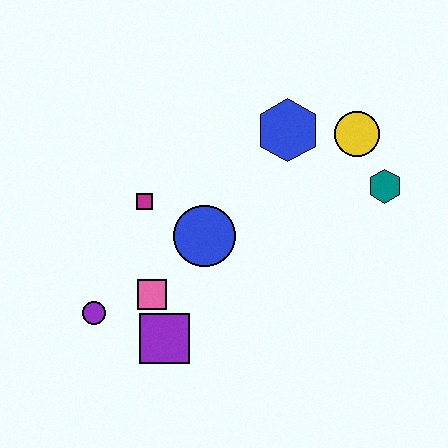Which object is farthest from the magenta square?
The teal hexagon is farthest from the magenta square.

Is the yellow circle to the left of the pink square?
No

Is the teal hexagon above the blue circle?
Yes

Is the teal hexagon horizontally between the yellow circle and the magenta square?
No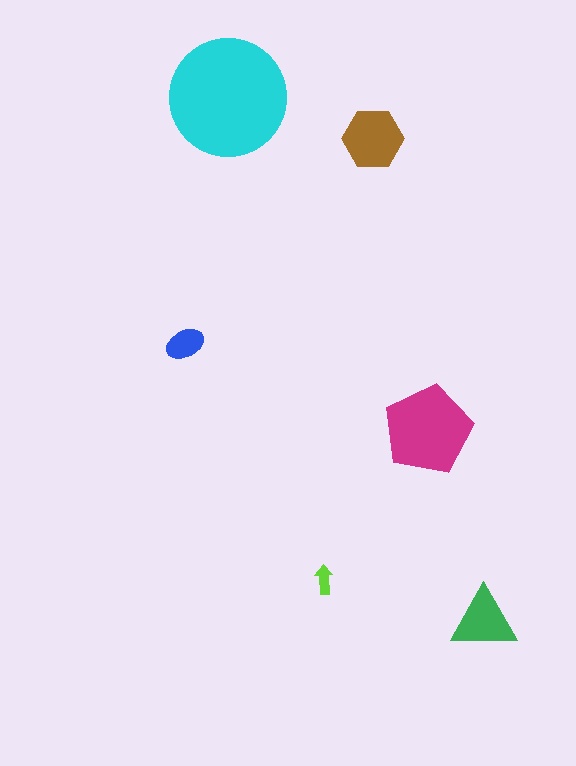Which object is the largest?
The cyan circle.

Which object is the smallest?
The lime arrow.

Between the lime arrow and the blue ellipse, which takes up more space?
The blue ellipse.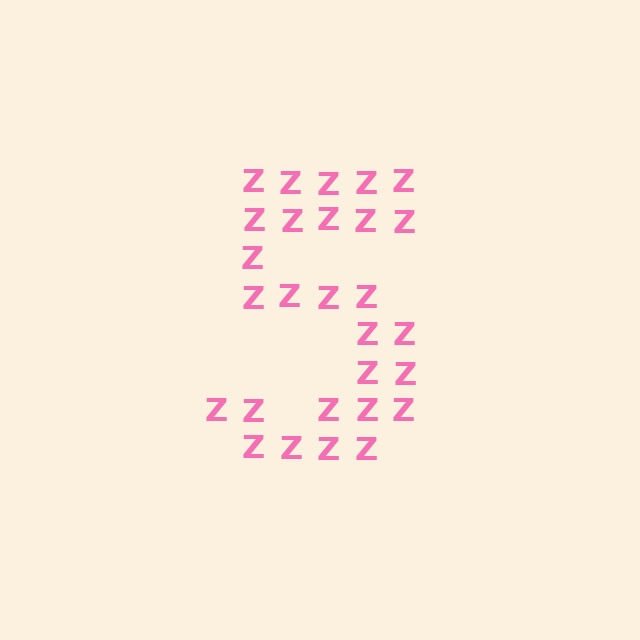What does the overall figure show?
The overall figure shows the digit 5.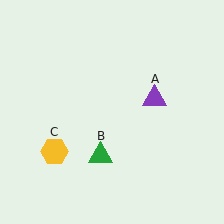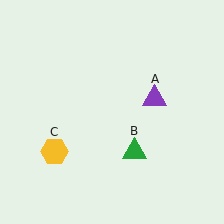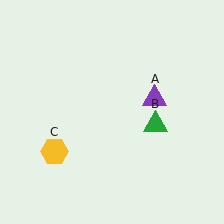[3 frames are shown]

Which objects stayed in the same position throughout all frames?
Purple triangle (object A) and yellow hexagon (object C) remained stationary.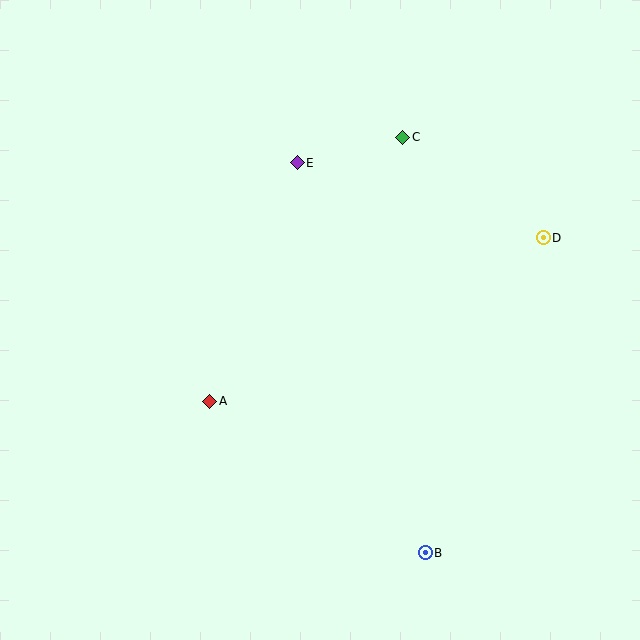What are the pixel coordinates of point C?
Point C is at (403, 137).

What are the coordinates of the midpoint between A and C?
The midpoint between A and C is at (306, 269).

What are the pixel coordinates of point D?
Point D is at (543, 238).